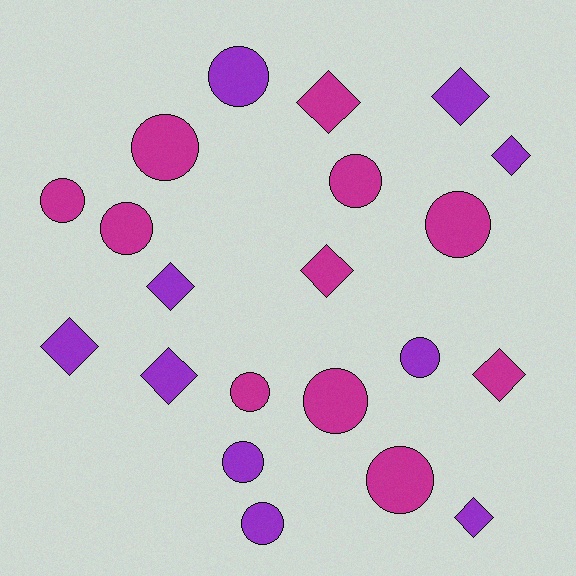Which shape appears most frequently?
Circle, with 12 objects.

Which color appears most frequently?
Magenta, with 11 objects.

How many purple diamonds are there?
There are 6 purple diamonds.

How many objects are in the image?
There are 21 objects.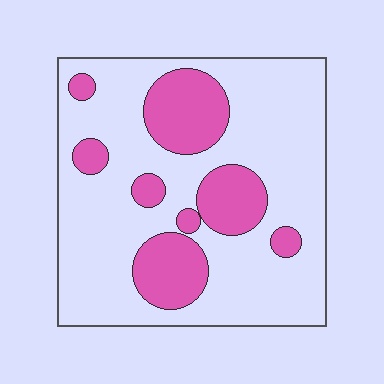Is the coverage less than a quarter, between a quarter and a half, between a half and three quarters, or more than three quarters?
Between a quarter and a half.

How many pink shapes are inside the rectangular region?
8.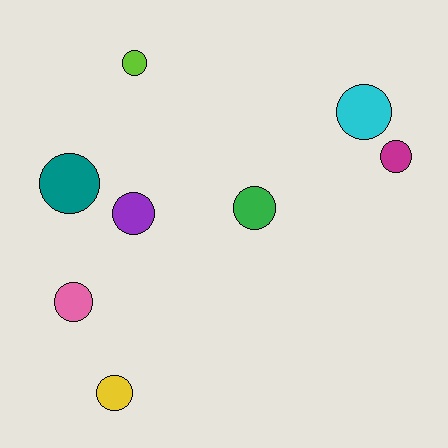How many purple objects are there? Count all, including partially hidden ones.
There is 1 purple object.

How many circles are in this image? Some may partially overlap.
There are 8 circles.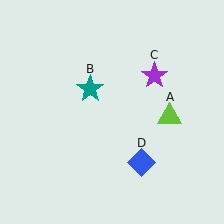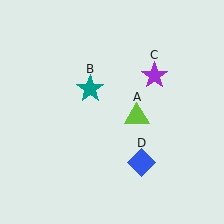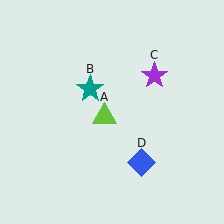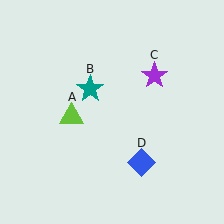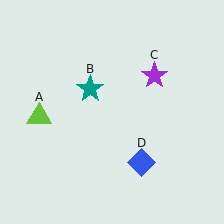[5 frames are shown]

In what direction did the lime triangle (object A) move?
The lime triangle (object A) moved left.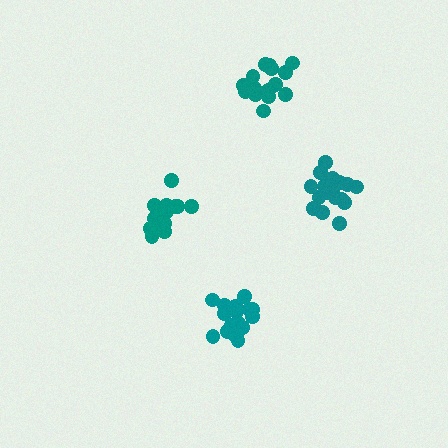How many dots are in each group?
Group 1: 17 dots, Group 2: 19 dots, Group 3: 15 dots, Group 4: 14 dots (65 total).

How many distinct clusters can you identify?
There are 4 distinct clusters.